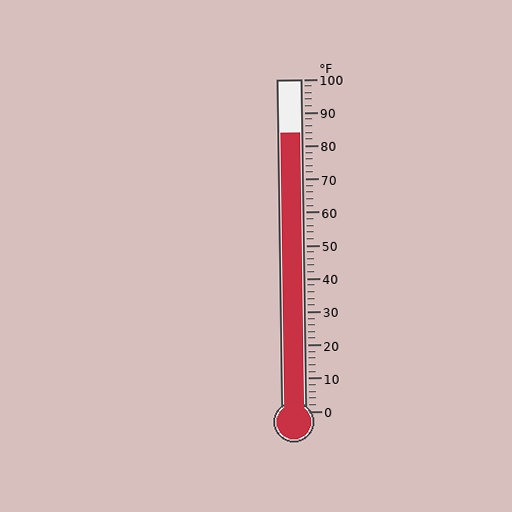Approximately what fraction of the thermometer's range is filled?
The thermometer is filled to approximately 85% of its range.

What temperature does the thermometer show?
The thermometer shows approximately 84°F.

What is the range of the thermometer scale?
The thermometer scale ranges from 0°F to 100°F.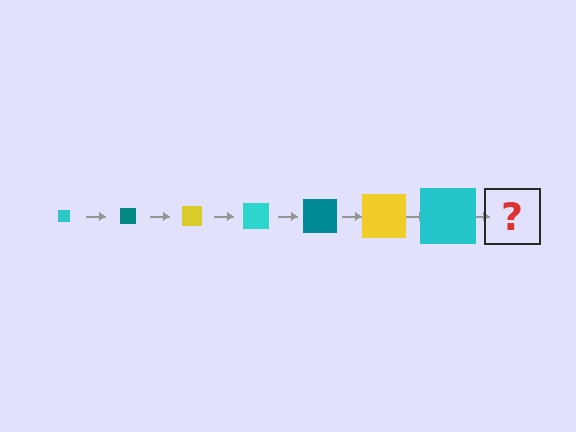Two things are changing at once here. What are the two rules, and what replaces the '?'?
The two rules are that the square grows larger each step and the color cycles through cyan, teal, and yellow. The '?' should be a teal square, larger than the previous one.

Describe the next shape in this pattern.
It should be a teal square, larger than the previous one.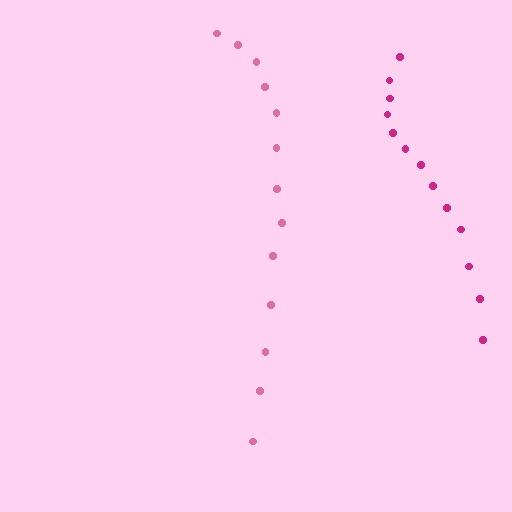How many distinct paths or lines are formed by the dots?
There are 2 distinct paths.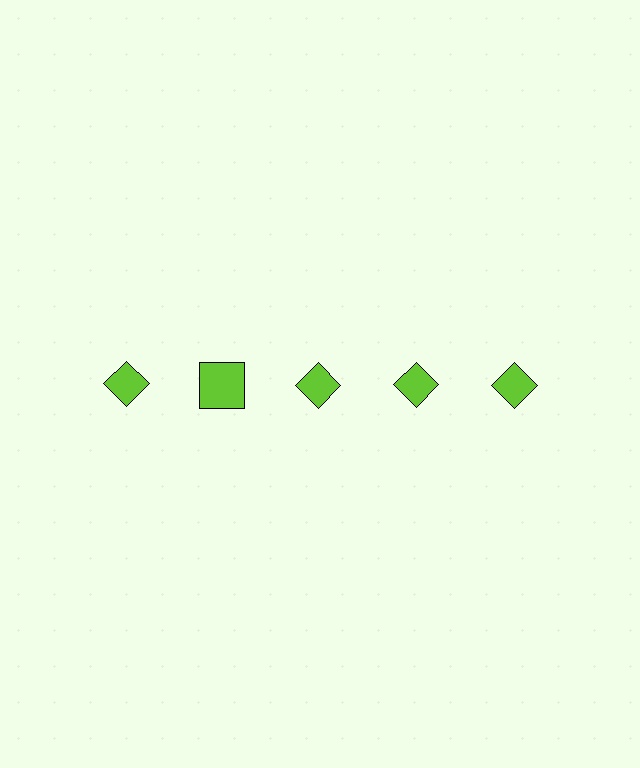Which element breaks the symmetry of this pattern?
The lime square in the top row, second from left column breaks the symmetry. All other shapes are lime diamonds.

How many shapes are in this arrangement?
There are 5 shapes arranged in a grid pattern.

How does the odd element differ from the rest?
It has a different shape: square instead of diamond.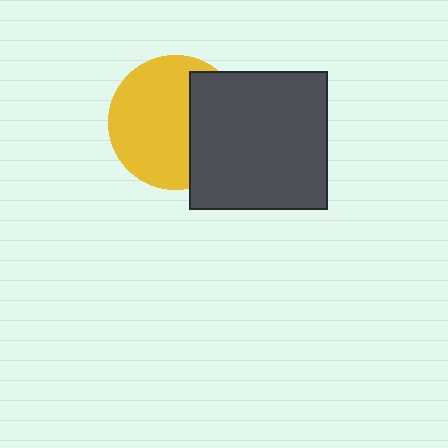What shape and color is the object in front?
The object in front is a dark gray square.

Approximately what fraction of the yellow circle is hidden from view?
Roughly 35% of the yellow circle is hidden behind the dark gray square.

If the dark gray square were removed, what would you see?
You would see the complete yellow circle.